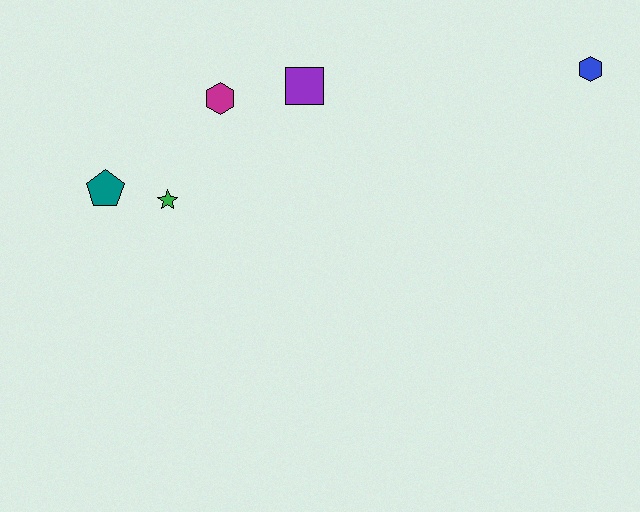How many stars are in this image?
There is 1 star.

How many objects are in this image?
There are 5 objects.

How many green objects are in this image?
There is 1 green object.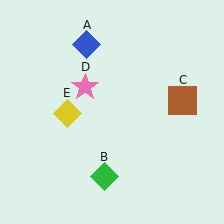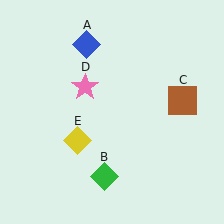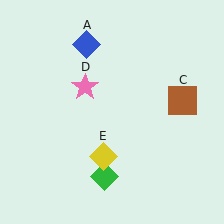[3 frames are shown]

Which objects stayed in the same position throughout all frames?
Blue diamond (object A) and green diamond (object B) and brown square (object C) and pink star (object D) remained stationary.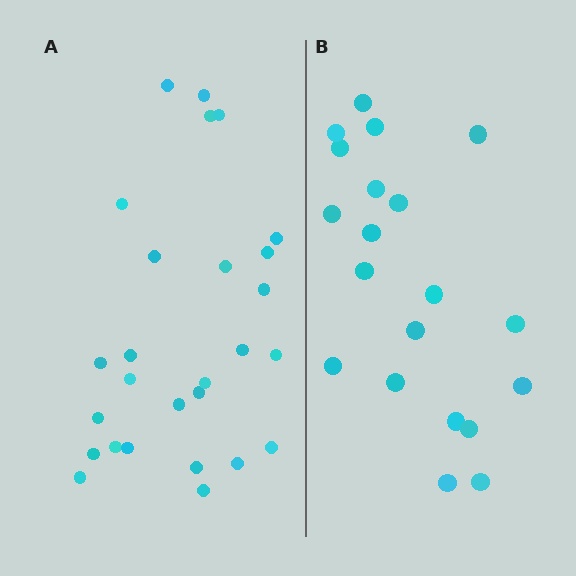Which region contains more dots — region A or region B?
Region A (the left region) has more dots.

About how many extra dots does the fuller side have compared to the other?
Region A has roughly 8 or so more dots than region B.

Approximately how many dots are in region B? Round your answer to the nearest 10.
About 20 dots.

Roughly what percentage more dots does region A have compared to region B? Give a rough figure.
About 35% more.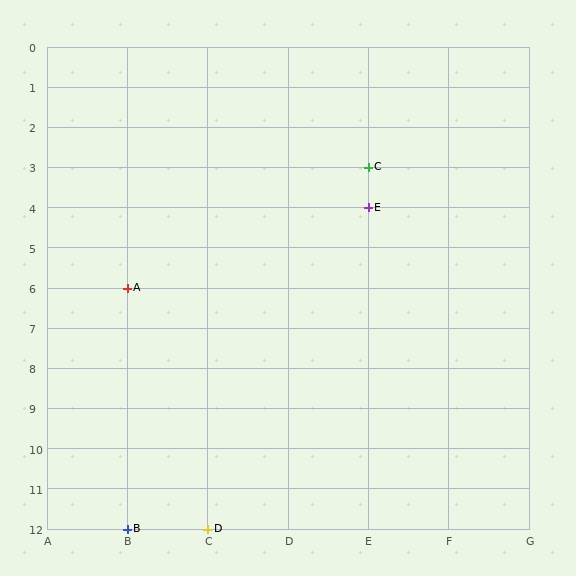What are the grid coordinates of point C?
Point C is at grid coordinates (E, 3).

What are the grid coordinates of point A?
Point A is at grid coordinates (B, 6).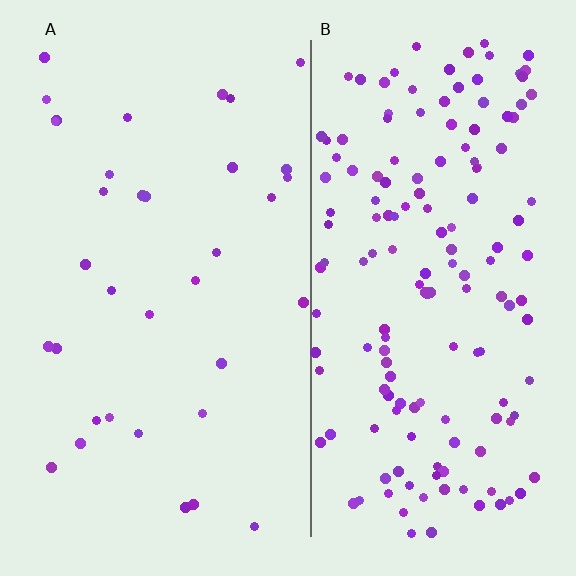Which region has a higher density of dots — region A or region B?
B (the right).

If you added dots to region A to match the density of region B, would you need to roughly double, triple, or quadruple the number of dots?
Approximately quadruple.